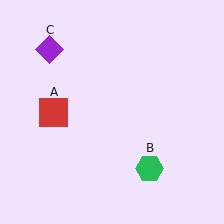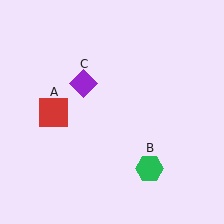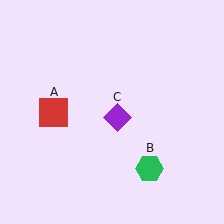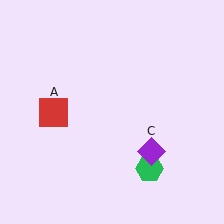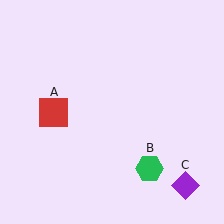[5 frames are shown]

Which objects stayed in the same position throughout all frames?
Red square (object A) and green hexagon (object B) remained stationary.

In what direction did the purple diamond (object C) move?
The purple diamond (object C) moved down and to the right.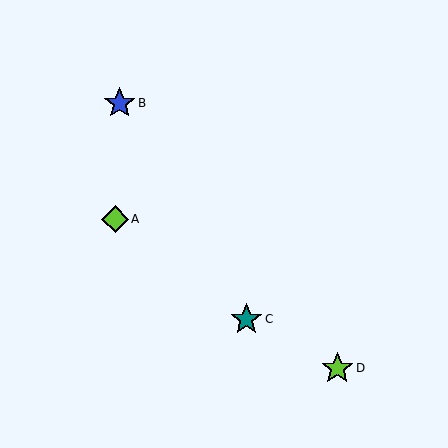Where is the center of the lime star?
The center of the lime star is at (337, 368).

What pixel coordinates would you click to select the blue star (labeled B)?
Click at (120, 103) to select the blue star B.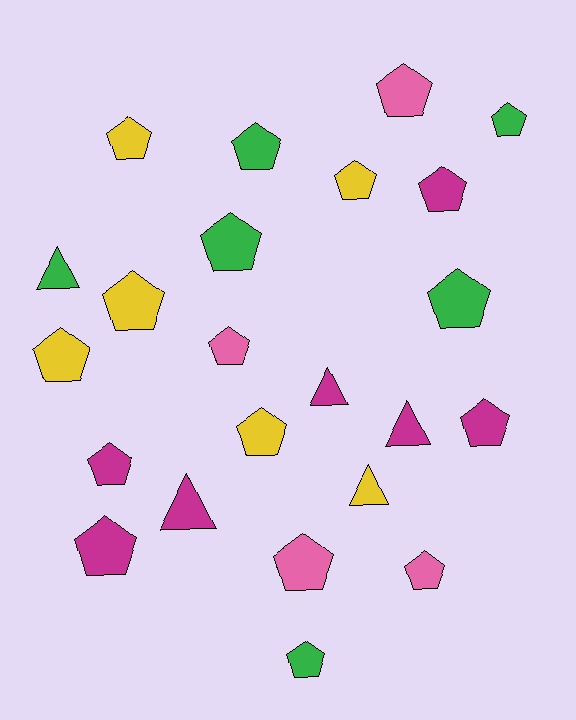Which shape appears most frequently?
Pentagon, with 18 objects.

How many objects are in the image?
There are 23 objects.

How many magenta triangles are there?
There are 3 magenta triangles.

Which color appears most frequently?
Magenta, with 7 objects.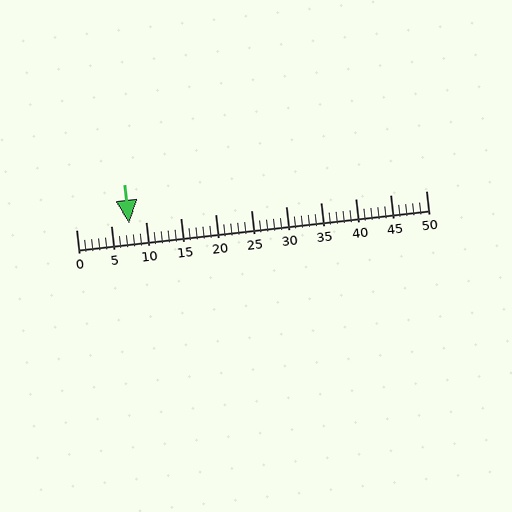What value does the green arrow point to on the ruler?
The green arrow points to approximately 8.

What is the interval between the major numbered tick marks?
The major tick marks are spaced 5 units apart.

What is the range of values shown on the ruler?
The ruler shows values from 0 to 50.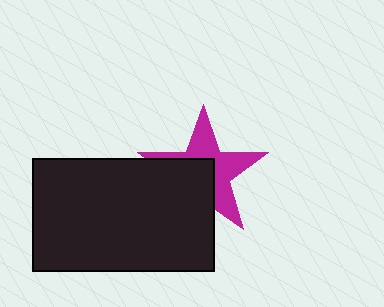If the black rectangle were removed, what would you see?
You would see the complete magenta star.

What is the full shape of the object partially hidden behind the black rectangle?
The partially hidden object is a magenta star.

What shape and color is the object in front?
The object in front is a black rectangle.